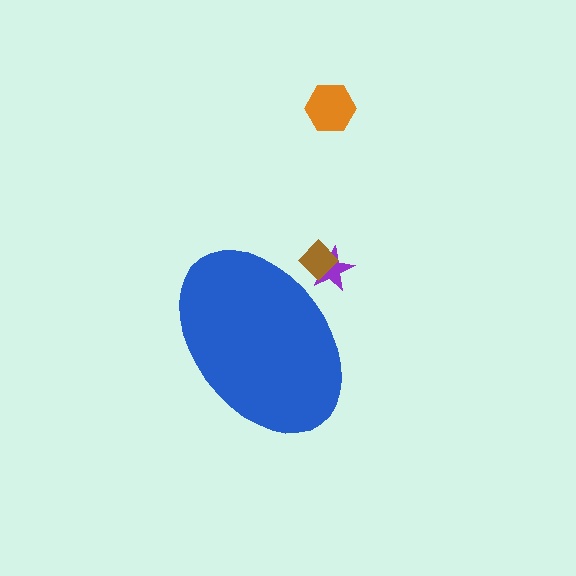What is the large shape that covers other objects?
A blue ellipse.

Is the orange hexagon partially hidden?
No, the orange hexagon is fully visible.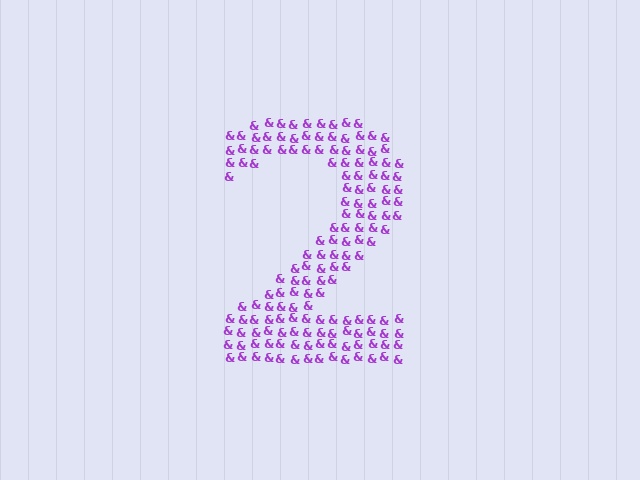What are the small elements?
The small elements are ampersands.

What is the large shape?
The large shape is the digit 2.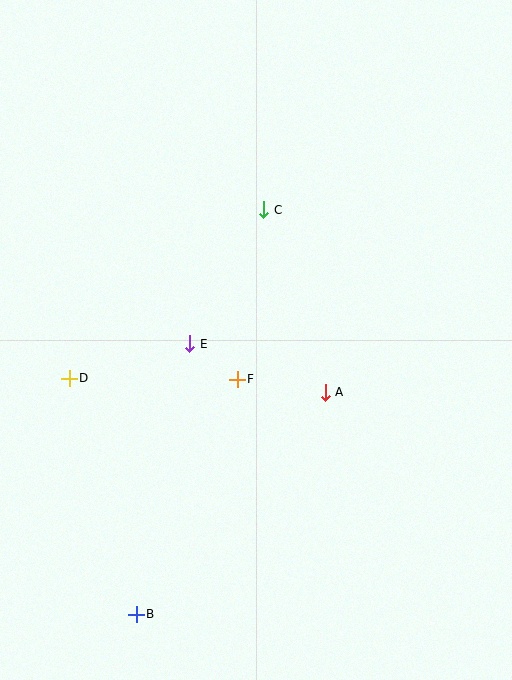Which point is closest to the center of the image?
Point F at (237, 379) is closest to the center.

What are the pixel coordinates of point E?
Point E is at (190, 344).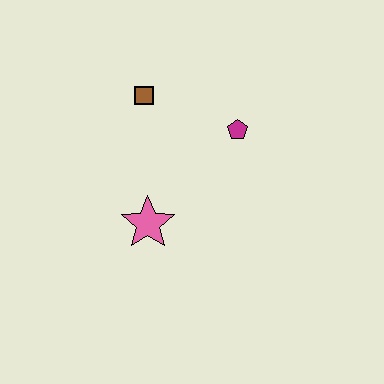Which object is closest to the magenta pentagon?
The brown square is closest to the magenta pentagon.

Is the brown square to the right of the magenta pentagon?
No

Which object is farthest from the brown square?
The pink star is farthest from the brown square.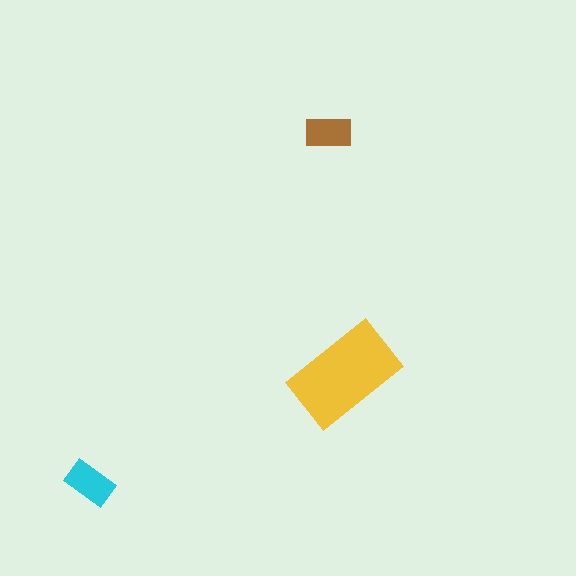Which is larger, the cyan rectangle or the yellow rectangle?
The yellow one.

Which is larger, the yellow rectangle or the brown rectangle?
The yellow one.